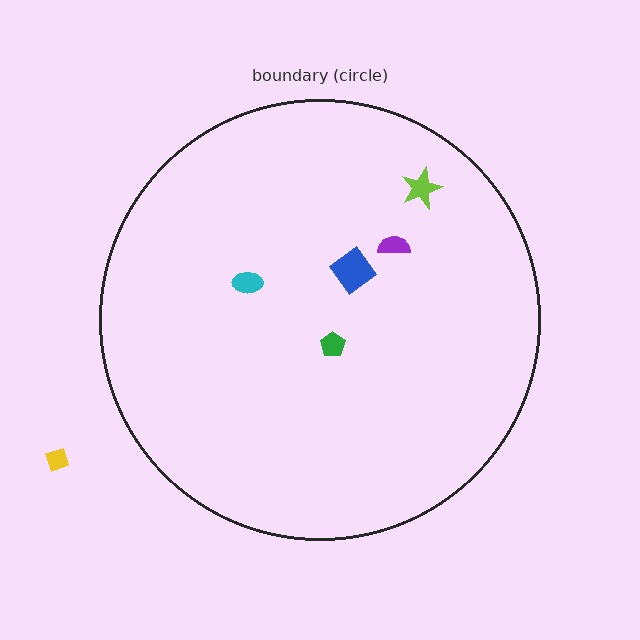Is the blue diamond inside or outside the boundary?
Inside.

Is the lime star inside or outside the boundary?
Inside.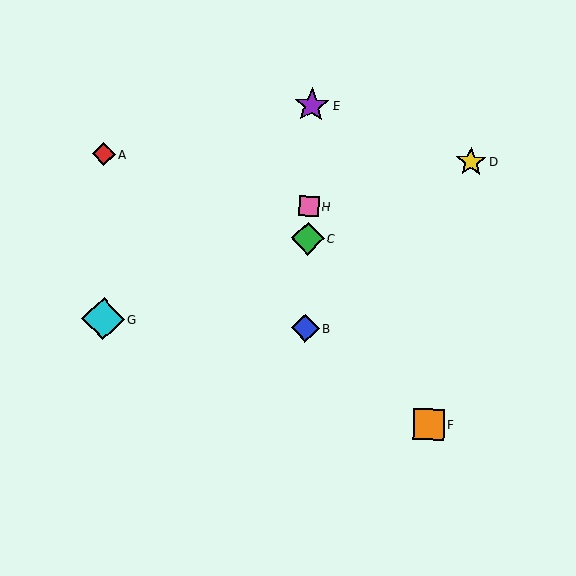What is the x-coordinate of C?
Object C is at x≈308.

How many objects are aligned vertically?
4 objects (B, C, E, H) are aligned vertically.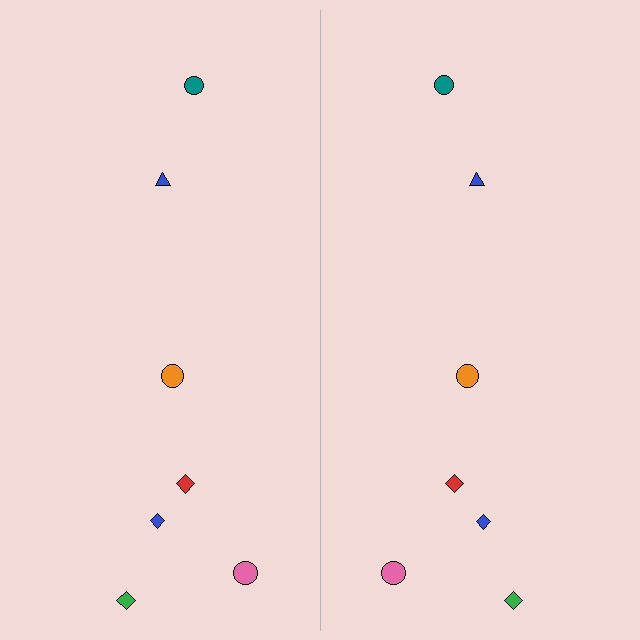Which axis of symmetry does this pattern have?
The pattern has a vertical axis of symmetry running through the center of the image.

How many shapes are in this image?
There are 14 shapes in this image.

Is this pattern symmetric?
Yes, this pattern has bilateral (reflection) symmetry.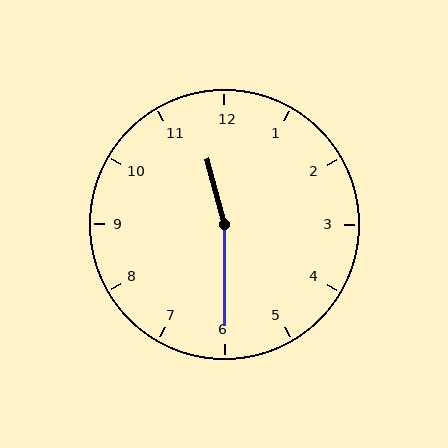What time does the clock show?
11:30.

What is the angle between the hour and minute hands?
Approximately 165 degrees.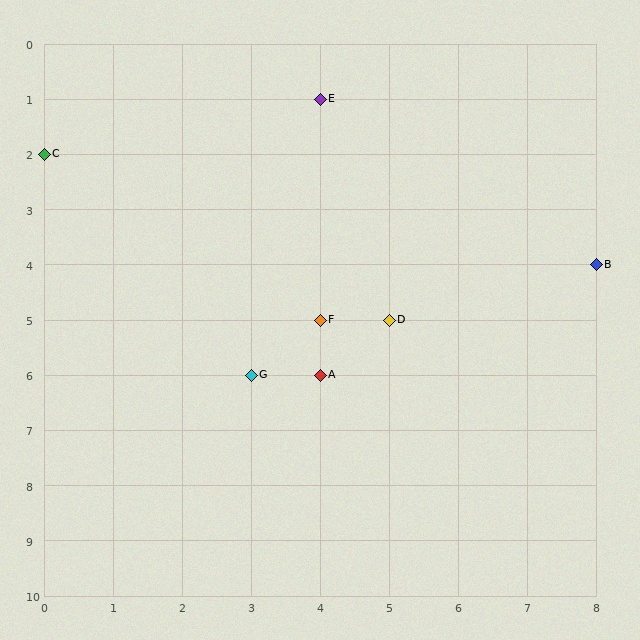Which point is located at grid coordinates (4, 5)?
Point F is at (4, 5).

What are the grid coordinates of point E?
Point E is at grid coordinates (4, 1).